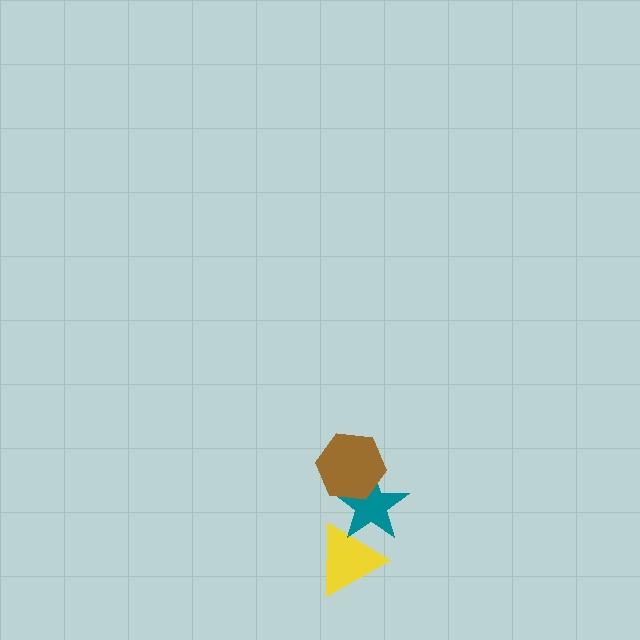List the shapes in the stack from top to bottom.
From top to bottom: the brown hexagon, the teal star, the yellow triangle.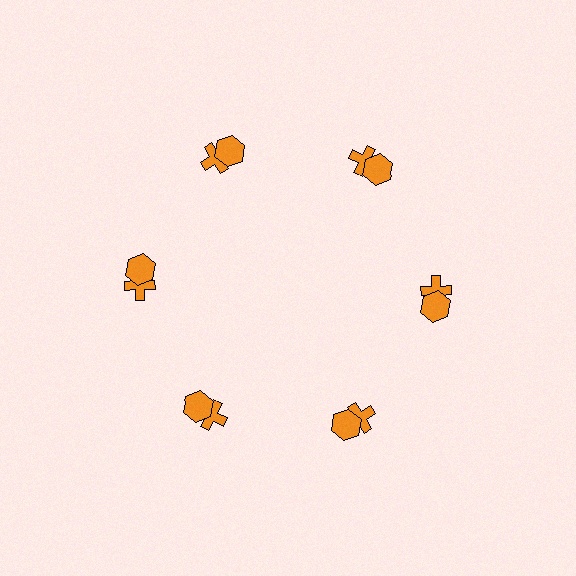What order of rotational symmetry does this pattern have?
This pattern has 6-fold rotational symmetry.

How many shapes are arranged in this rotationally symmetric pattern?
There are 12 shapes, arranged in 6 groups of 2.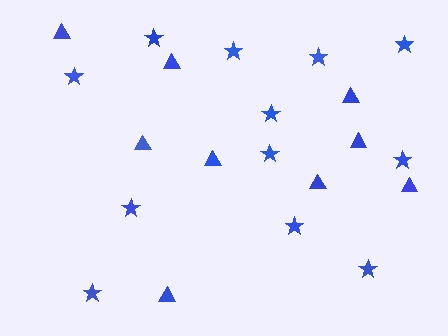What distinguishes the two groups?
There are 2 groups: one group of triangles (9) and one group of stars (12).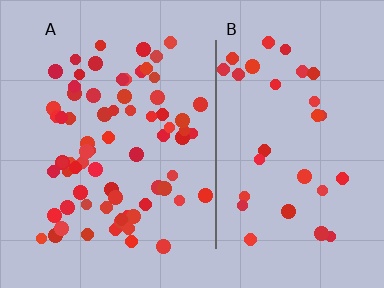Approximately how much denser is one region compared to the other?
Approximately 2.3× — region A over region B.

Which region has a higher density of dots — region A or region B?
A (the left).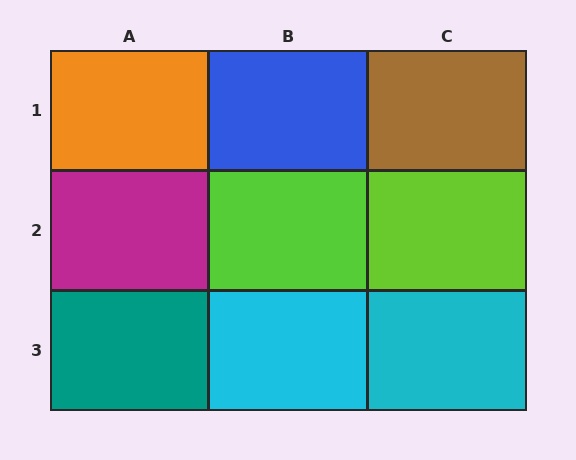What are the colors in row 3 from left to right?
Teal, cyan, cyan.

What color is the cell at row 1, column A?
Orange.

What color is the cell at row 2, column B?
Lime.